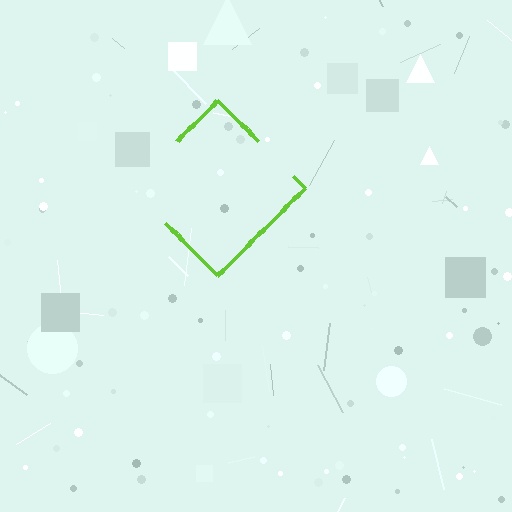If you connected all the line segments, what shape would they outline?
They would outline a diamond.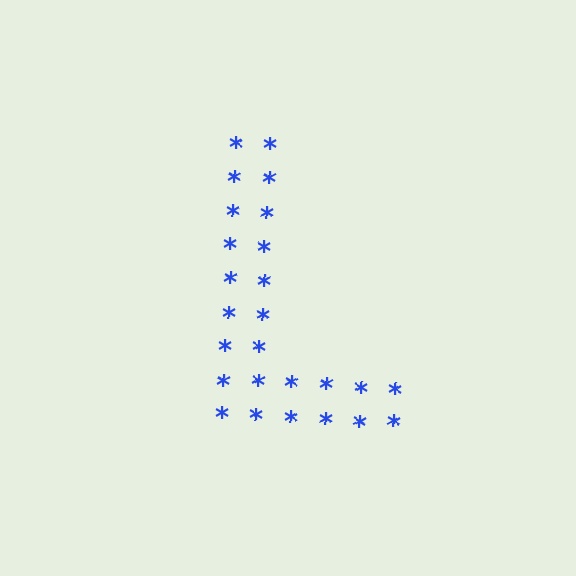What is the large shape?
The large shape is the letter L.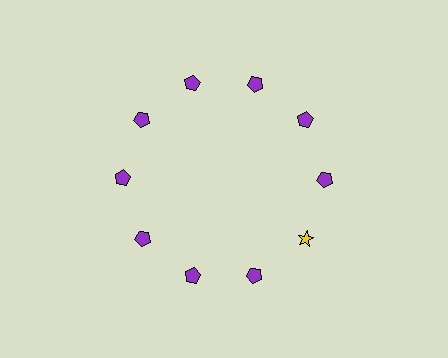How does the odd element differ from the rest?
It differs in both color (yellow instead of purple) and shape (star instead of pentagon).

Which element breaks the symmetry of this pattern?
The yellow star at roughly the 4 o'clock position breaks the symmetry. All other shapes are purple pentagons.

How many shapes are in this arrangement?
There are 10 shapes arranged in a ring pattern.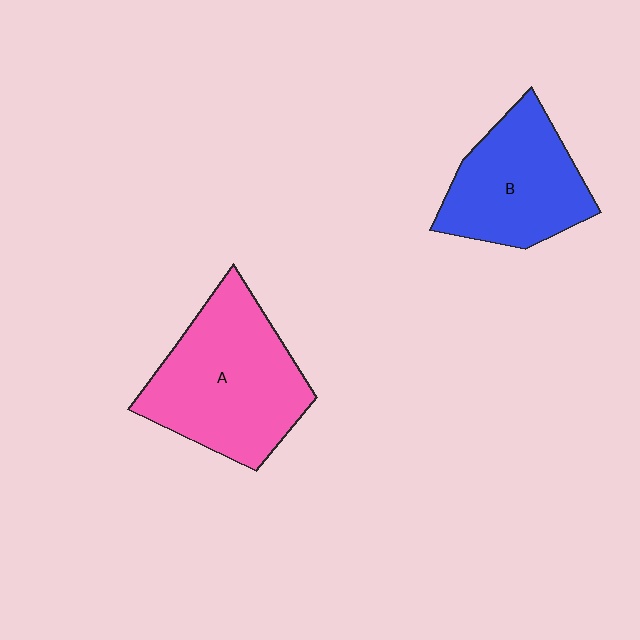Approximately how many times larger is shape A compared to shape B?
Approximately 1.3 times.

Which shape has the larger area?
Shape A (pink).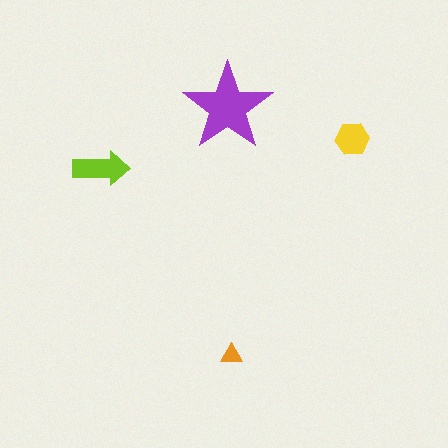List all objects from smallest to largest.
The orange triangle, the yellow hexagon, the lime arrow, the purple star.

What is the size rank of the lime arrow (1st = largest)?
2nd.